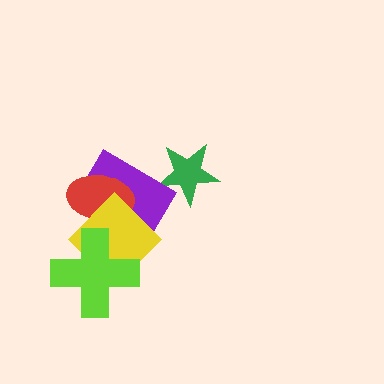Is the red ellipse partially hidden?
Yes, it is partially covered by another shape.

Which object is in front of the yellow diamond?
The lime cross is in front of the yellow diamond.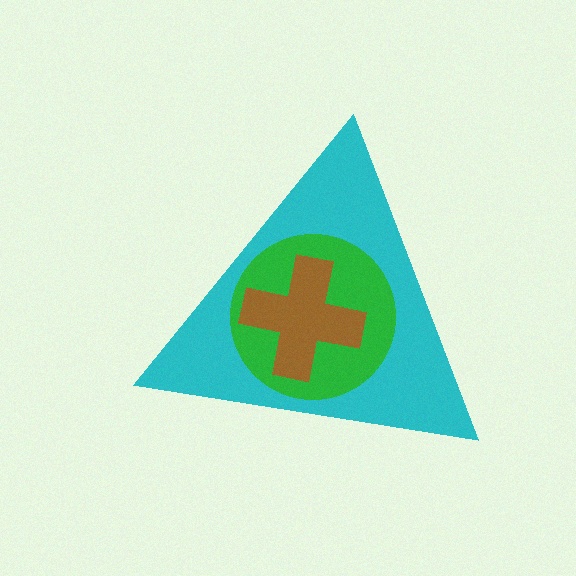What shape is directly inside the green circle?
The brown cross.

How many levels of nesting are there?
3.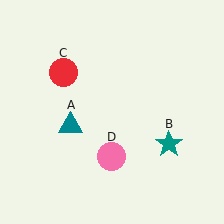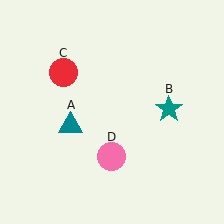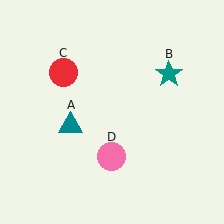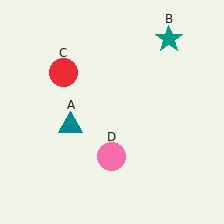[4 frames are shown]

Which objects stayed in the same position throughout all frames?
Teal triangle (object A) and red circle (object C) and pink circle (object D) remained stationary.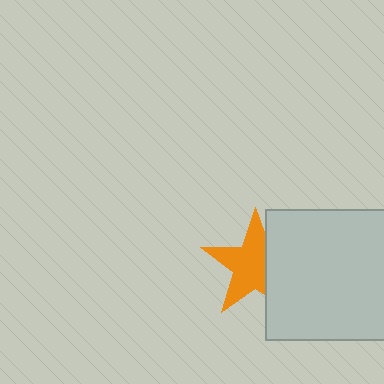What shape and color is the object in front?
The object in front is a light gray rectangle.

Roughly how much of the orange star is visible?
Most of it is visible (roughly 67%).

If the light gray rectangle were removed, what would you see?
You would see the complete orange star.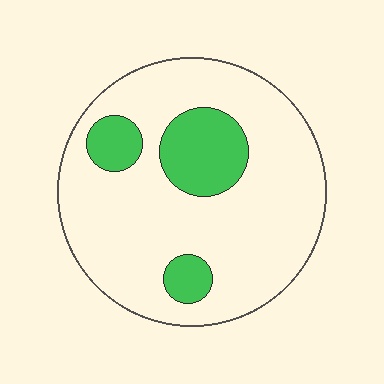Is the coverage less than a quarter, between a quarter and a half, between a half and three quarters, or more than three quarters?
Less than a quarter.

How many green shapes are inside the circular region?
3.